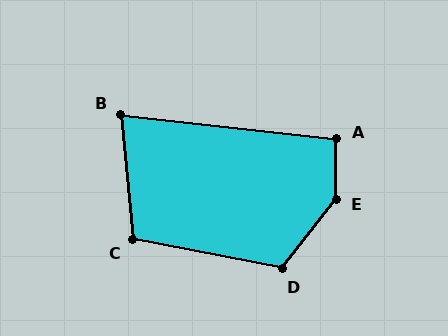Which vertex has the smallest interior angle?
B, at approximately 78 degrees.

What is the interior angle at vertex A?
Approximately 96 degrees (obtuse).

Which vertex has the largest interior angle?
E, at approximately 143 degrees.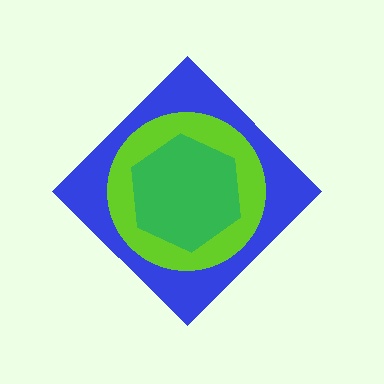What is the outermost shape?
The blue diamond.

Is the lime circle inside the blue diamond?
Yes.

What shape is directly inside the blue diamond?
The lime circle.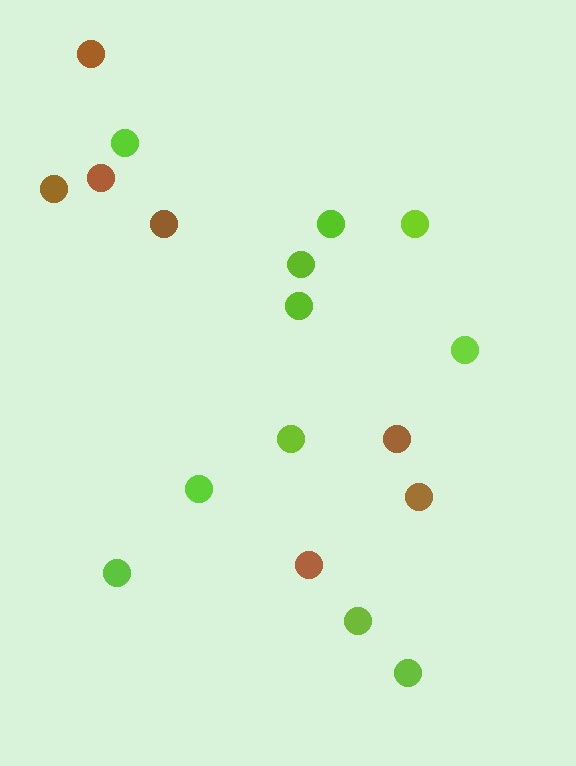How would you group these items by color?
There are 2 groups: one group of lime circles (11) and one group of brown circles (7).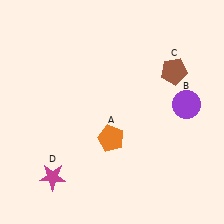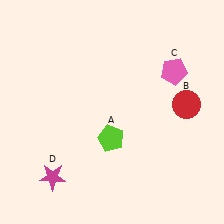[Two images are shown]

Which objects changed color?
A changed from orange to lime. B changed from purple to red. C changed from brown to pink.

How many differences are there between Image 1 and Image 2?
There are 3 differences between the two images.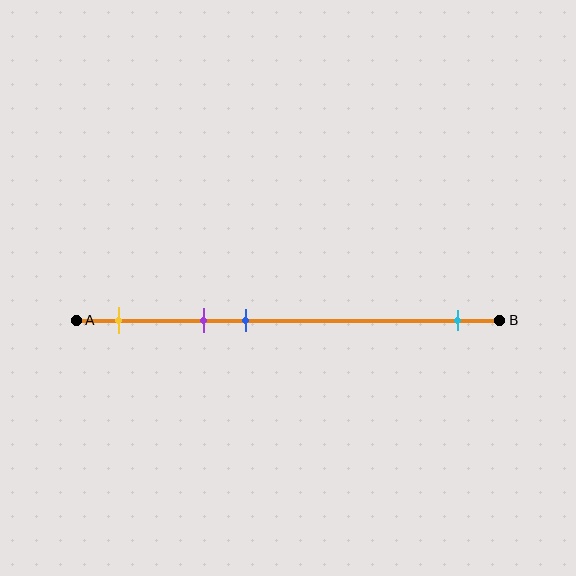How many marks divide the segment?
There are 4 marks dividing the segment.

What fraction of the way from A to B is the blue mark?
The blue mark is approximately 40% (0.4) of the way from A to B.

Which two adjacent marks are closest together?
The purple and blue marks are the closest adjacent pair.